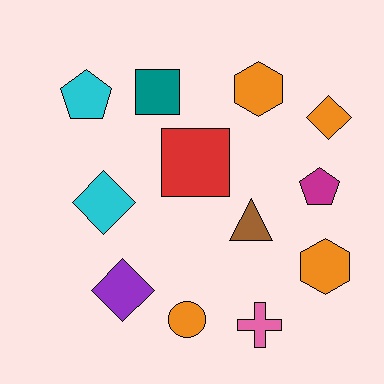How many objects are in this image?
There are 12 objects.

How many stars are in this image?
There are no stars.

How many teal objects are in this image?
There is 1 teal object.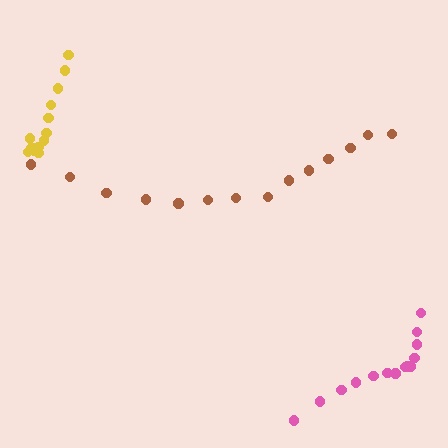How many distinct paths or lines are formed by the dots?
There are 3 distinct paths.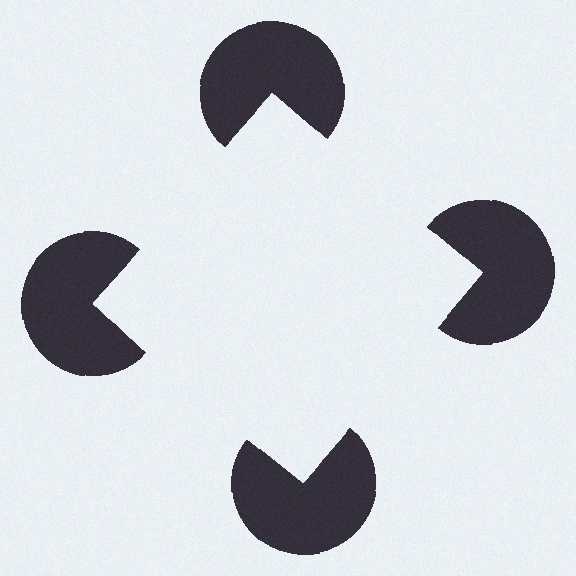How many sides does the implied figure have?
4 sides.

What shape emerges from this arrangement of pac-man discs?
An illusory square — its edges are inferred from the aligned wedge cuts in the pac-man discs, not physically drawn.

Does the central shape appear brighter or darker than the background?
It typically appears slightly brighter than the background, even though no actual brightness change is drawn.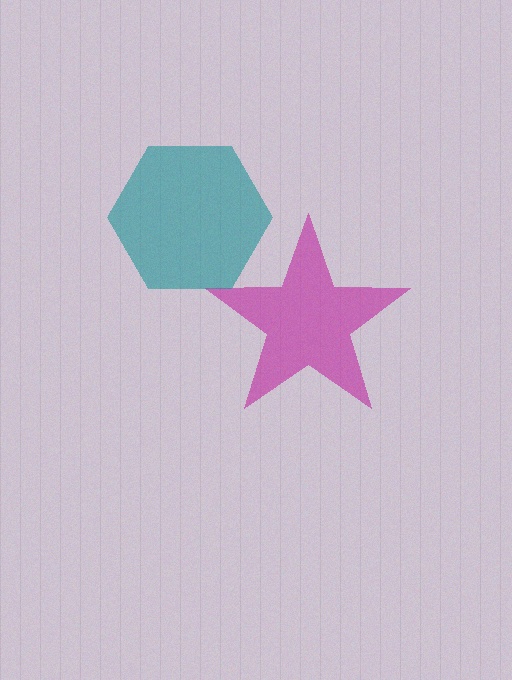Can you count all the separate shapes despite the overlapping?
Yes, there are 2 separate shapes.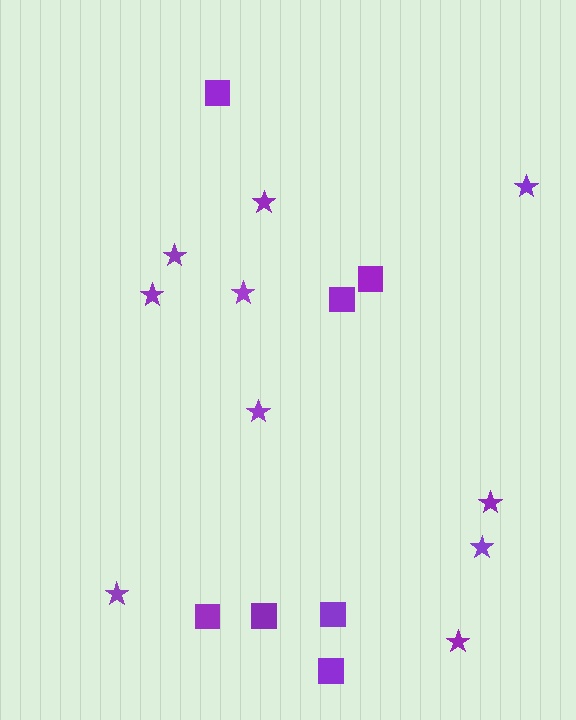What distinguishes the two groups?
There are 2 groups: one group of stars (10) and one group of squares (7).